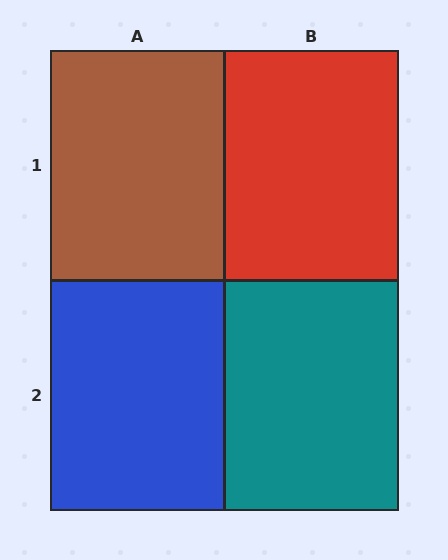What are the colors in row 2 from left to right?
Blue, teal.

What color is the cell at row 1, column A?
Brown.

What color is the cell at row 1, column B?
Red.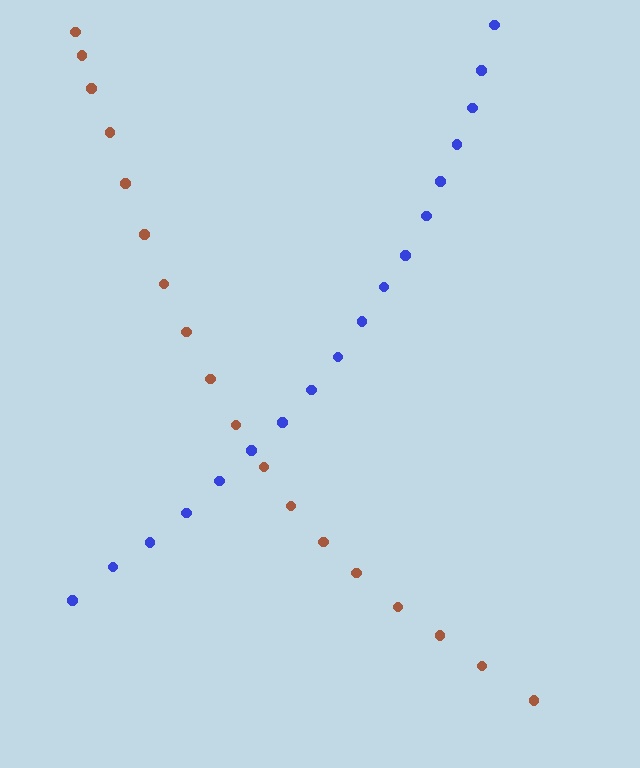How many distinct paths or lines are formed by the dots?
There are 2 distinct paths.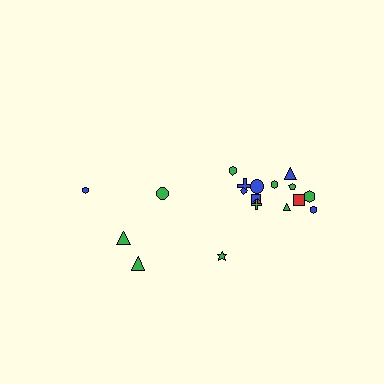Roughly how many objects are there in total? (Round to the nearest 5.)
Roughly 20 objects in total.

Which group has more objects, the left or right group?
The right group.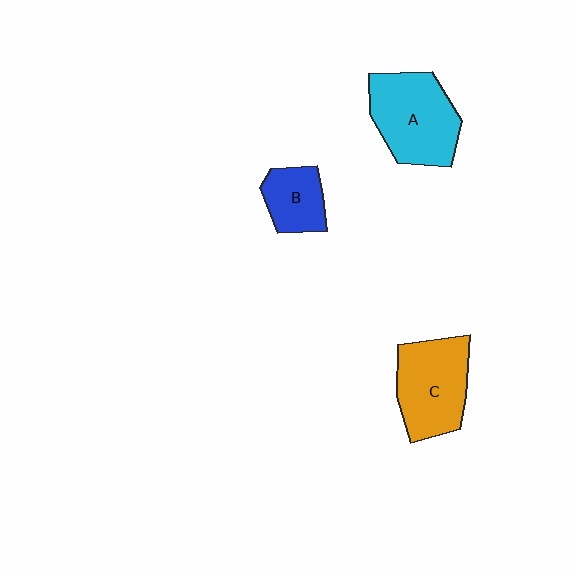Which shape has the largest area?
Shape A (cyan).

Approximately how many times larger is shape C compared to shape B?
Approximately 1.8 times.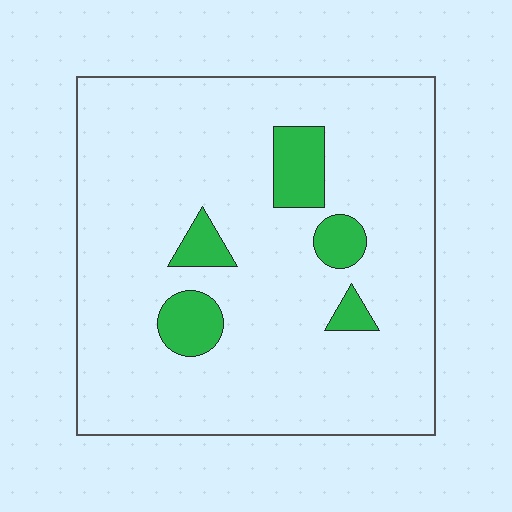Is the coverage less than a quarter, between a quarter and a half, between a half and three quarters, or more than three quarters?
Less than a quarter.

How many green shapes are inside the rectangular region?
5.